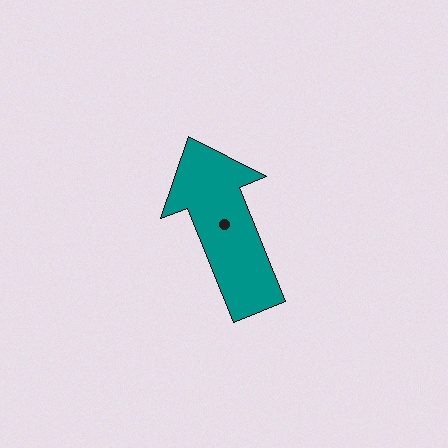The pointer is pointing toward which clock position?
Roughly 11 o'clock.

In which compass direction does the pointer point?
North.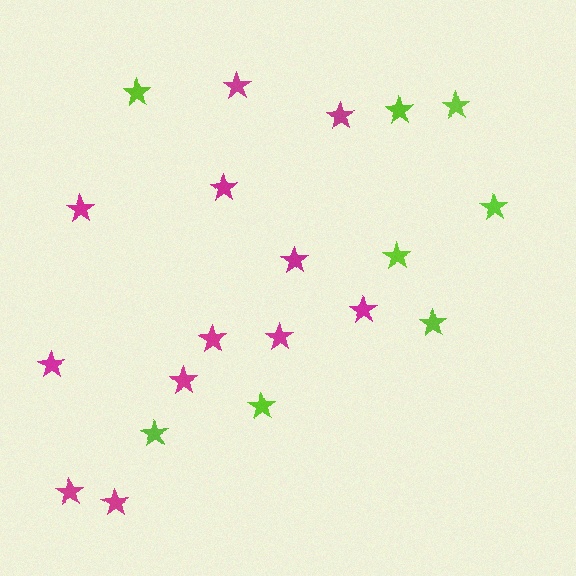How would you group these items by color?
There are 2 groups: one group of lime stars (8) and one group of magenta stars (12).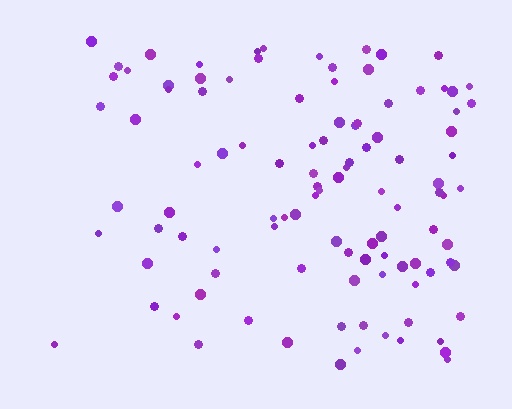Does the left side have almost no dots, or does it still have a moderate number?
Still a moderate number, just noticeably fewer than the right.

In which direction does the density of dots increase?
From left to right, with the right side densest.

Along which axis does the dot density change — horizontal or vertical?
Horizontal.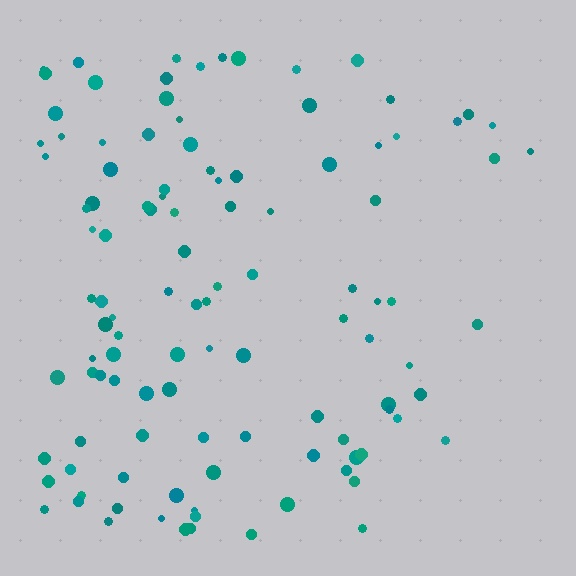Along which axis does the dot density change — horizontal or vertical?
Horizontal.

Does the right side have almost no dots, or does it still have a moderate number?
Still a moderate number, just noticeably fewer than the left.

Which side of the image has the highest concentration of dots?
The left.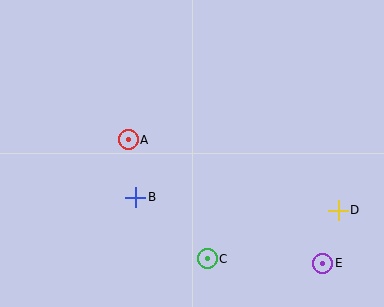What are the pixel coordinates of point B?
Point B is at (136, 197).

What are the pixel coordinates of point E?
Point E is at (323, 263).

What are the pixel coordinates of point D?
Point D is at (338, 210).